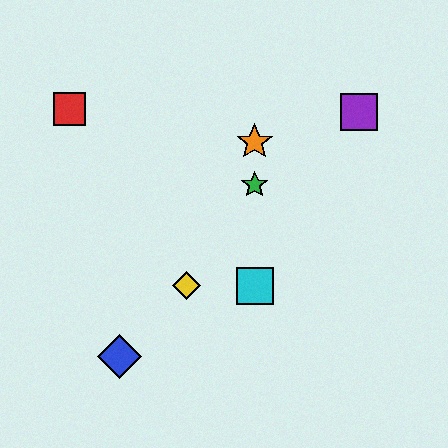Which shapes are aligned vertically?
The green star, the orange star, the cyan square are aligned vertically.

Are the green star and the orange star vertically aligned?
Yes, both are at x≈255.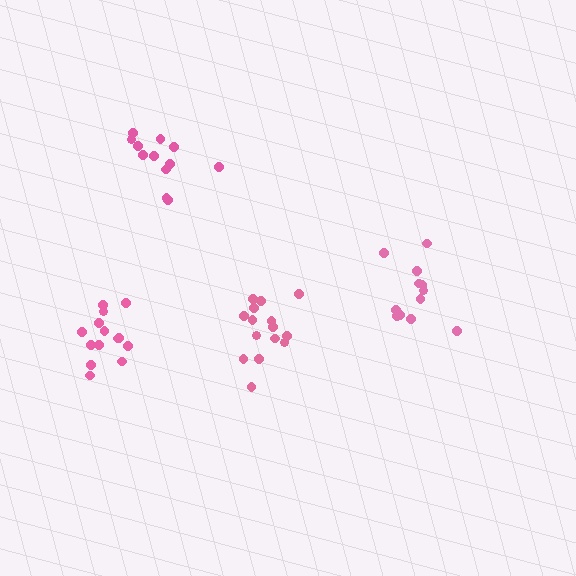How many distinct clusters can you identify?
There are 4 distinct clusters.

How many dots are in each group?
Group 1: 12 dots, Group 2: 14 dots, Group 3: 12 dots, Group 4: 15 dots (53 total).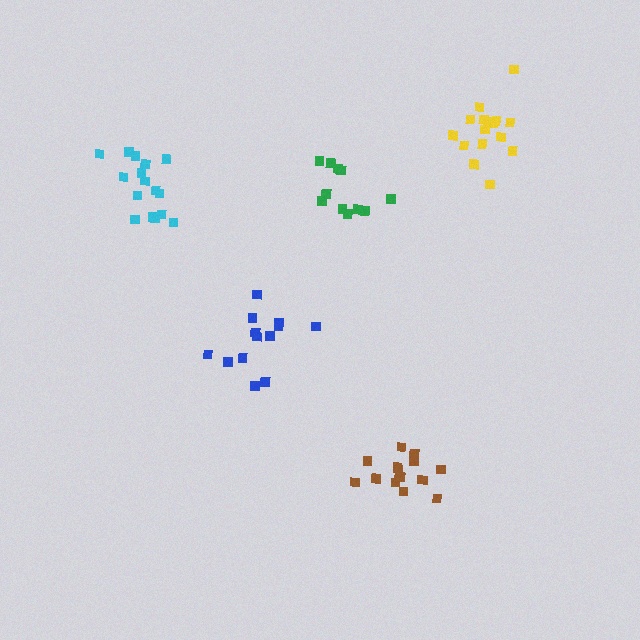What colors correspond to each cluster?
The clusters are colored: cyan, brown, green, yellow, blue.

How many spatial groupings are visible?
There are 5 spatial groupings.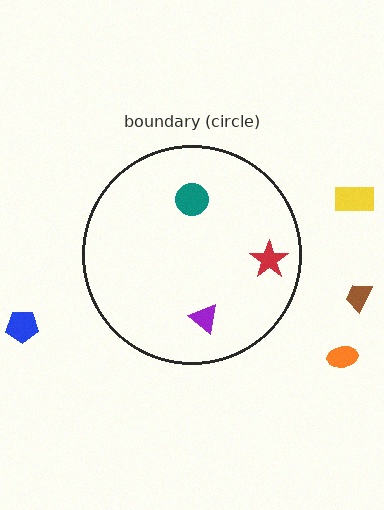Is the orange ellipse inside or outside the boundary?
Outside.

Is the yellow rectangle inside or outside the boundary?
Outside.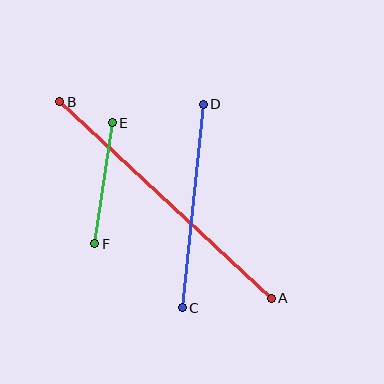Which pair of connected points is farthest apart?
Points A and B are farthest apart.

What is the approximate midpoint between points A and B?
The midpoint is at approximately (166, 200) pixels.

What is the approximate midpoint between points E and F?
The midpoint is at approximately (103, 183) pixels.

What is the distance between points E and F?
The distance is approximately 122 pixels.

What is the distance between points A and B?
The distance is approximately 289 pixels.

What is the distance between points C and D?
The distance is approximately 204 pixels.